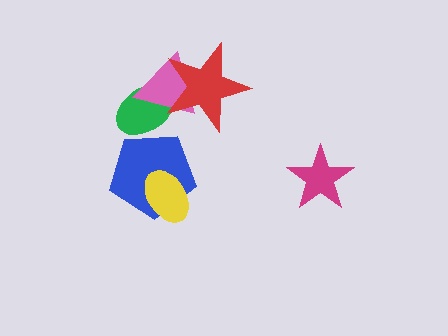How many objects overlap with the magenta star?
0 objects overlap with the magenta star.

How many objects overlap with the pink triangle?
2 objects overlap with the pink triangle.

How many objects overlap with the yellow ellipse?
1 object overlaps with the yellow ellipse.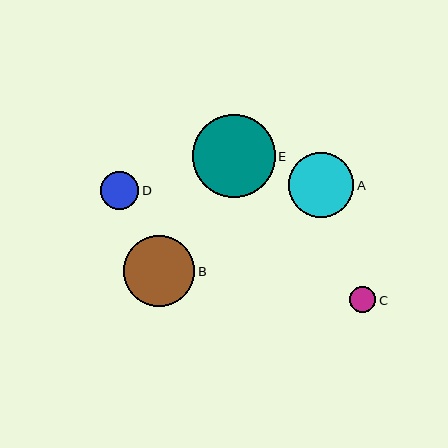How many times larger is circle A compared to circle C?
Circle A is approximately 2.5 times the size of circle C.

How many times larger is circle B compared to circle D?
Circle B is approximately 1.9 times the size of circle D.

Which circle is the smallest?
Circle C is the smallest with a size of approximately 26 pixels.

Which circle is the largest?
Circle E is the largest with a size of approximately 83 pixels.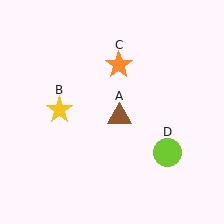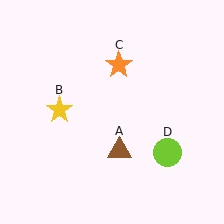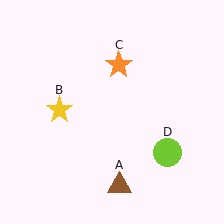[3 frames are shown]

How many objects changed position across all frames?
1 object changed position: brown triangle (object A).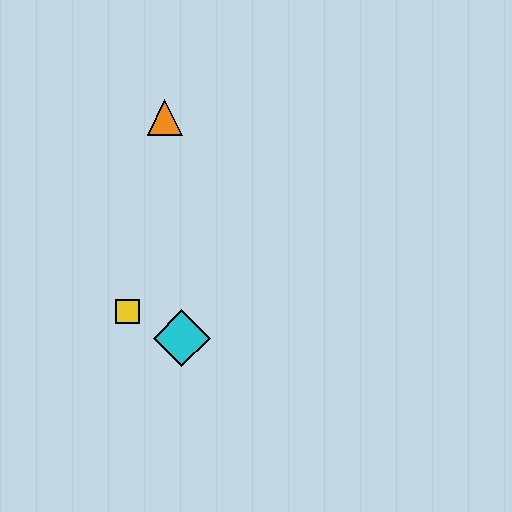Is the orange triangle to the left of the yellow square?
No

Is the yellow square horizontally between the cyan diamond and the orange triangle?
No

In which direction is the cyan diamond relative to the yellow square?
The cyan diamond is to the right of the yellow square.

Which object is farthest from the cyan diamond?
The orange triangle is farthest from the cyan diamond.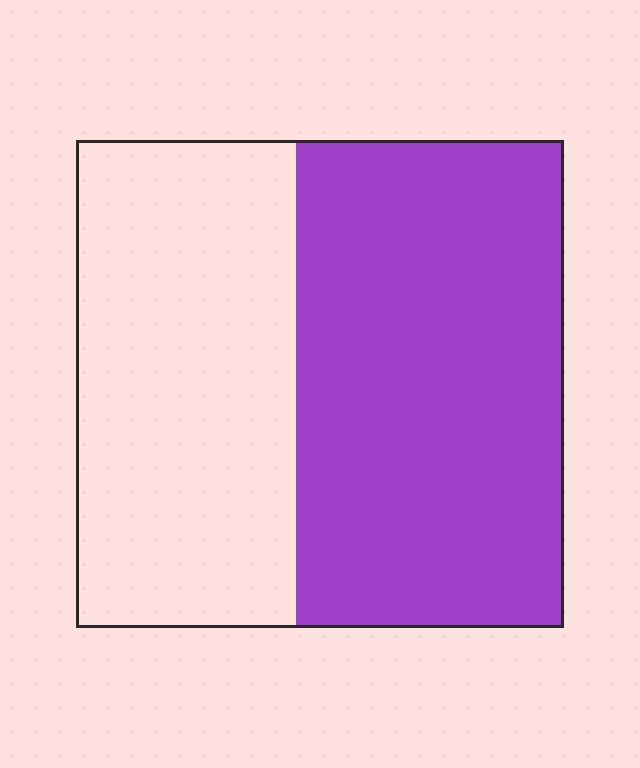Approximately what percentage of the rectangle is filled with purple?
Approximately 55%.